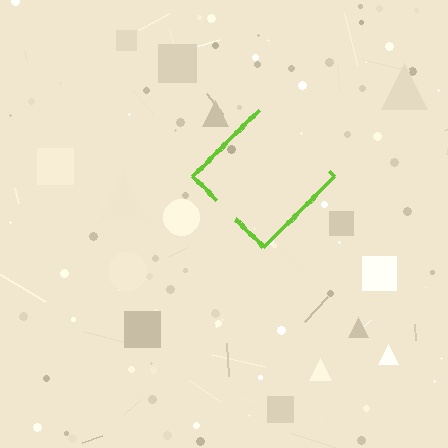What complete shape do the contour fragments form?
The contour fragments form a diamond.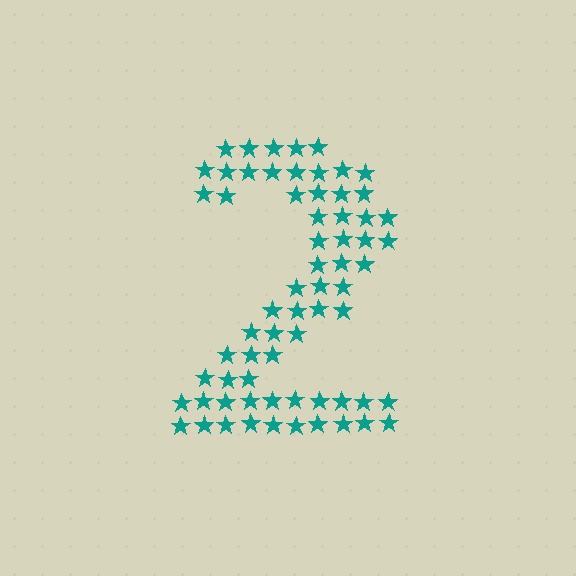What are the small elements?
The small elements are stars.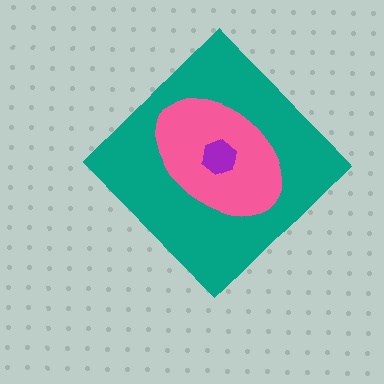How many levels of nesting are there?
3.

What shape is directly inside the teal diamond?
The pink ellipse.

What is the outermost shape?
The teal diamond.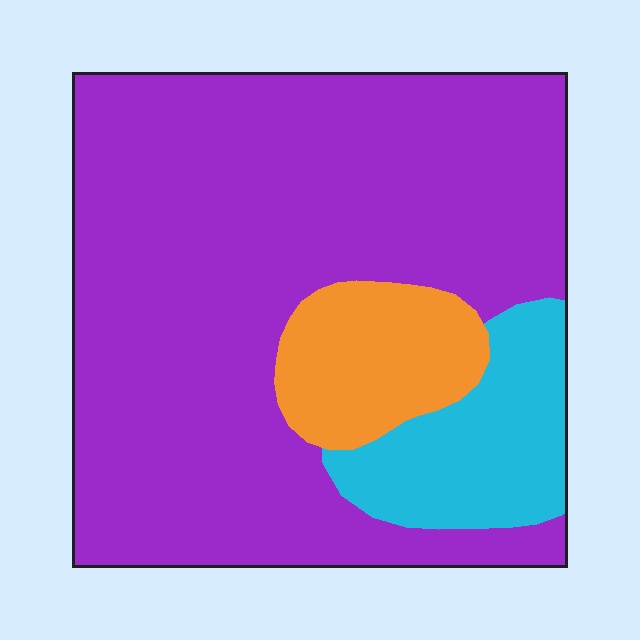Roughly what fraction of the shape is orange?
Orange takes up about one eighth (1/8) of the shape.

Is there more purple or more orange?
Purple.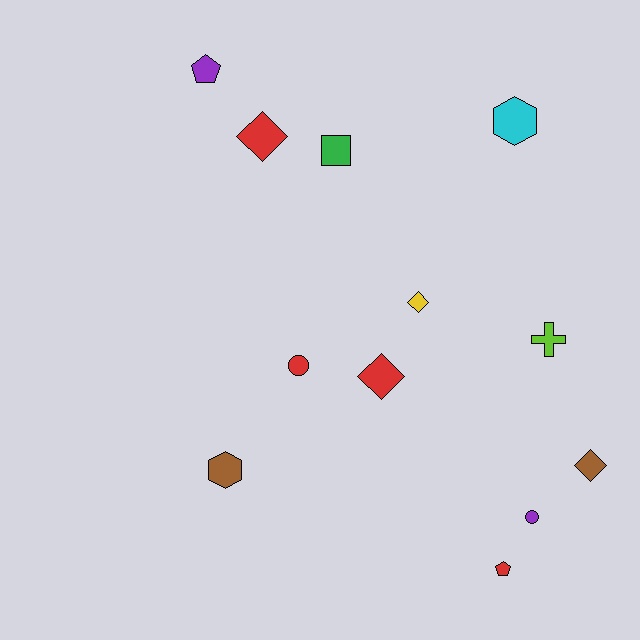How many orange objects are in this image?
There are no orange objects.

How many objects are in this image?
There are 12 objects.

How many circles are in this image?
There are 2 circles.